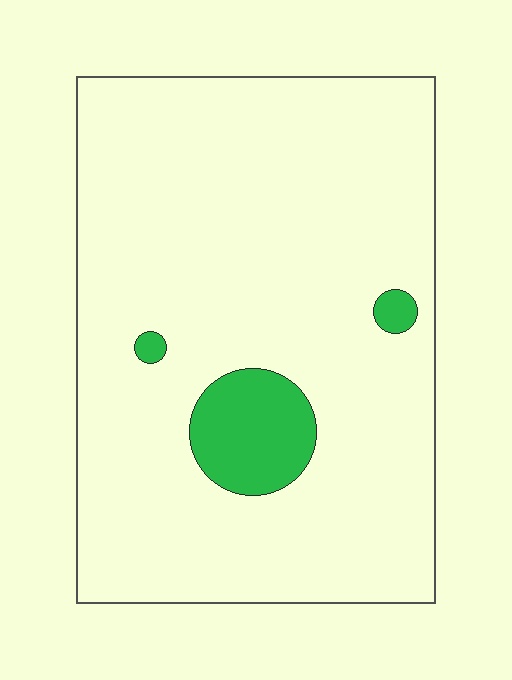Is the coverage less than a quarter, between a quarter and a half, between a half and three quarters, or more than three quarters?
Less than a quarter.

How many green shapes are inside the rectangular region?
3.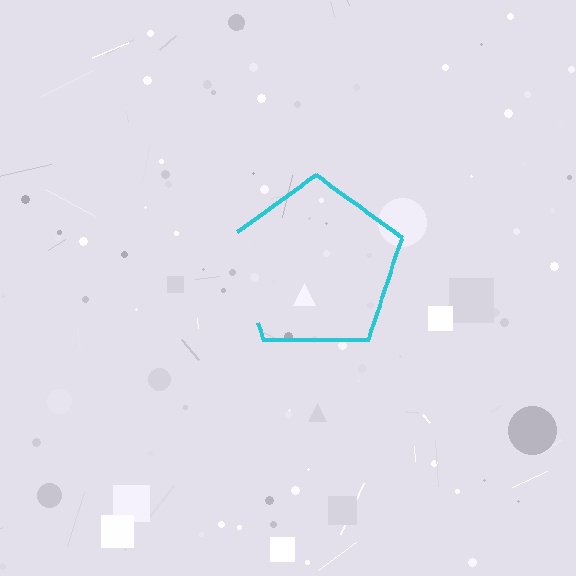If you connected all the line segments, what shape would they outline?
They would outline a pentagon.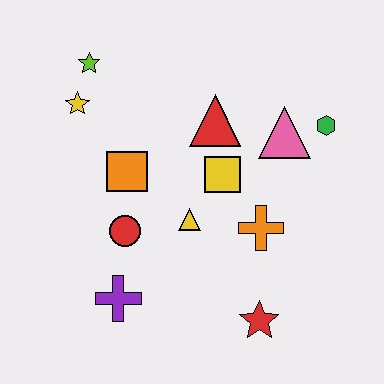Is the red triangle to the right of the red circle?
Yes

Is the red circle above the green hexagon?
No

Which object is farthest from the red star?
The lime star is farthest from the red star.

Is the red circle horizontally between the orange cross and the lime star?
Yes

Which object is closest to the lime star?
The yellow star is closest to the lime star.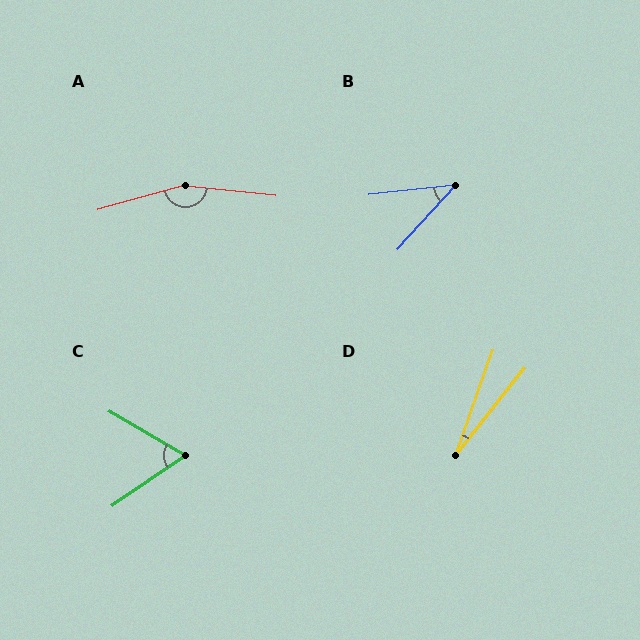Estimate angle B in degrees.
Approximately 42 degrees.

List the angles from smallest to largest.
D (19°), B (42°), C (65°), A (158°).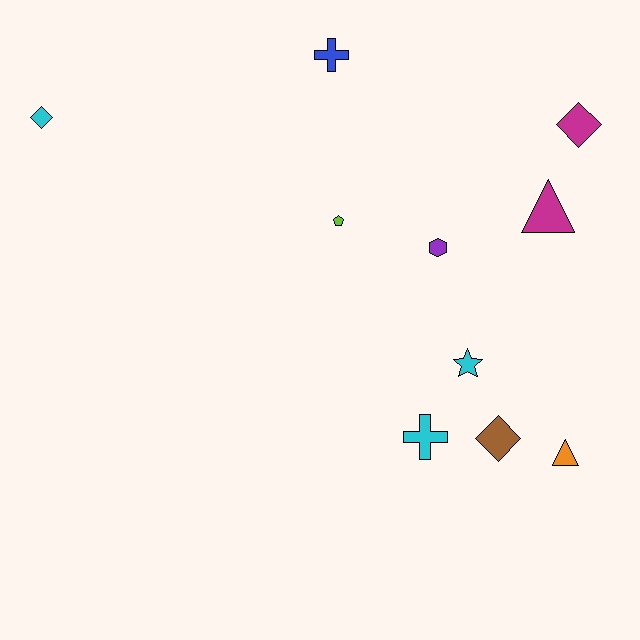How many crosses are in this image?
There are 2 crosses.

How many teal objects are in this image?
There are no teal objects.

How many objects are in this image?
There are 10 objects.